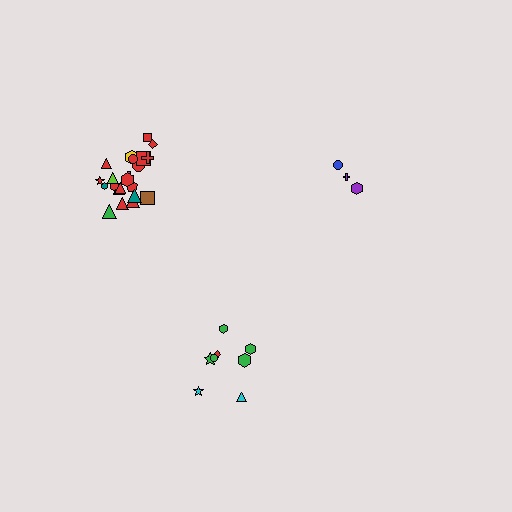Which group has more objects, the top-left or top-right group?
The top-left group.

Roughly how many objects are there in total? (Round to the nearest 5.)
Roughly 35 objects in total.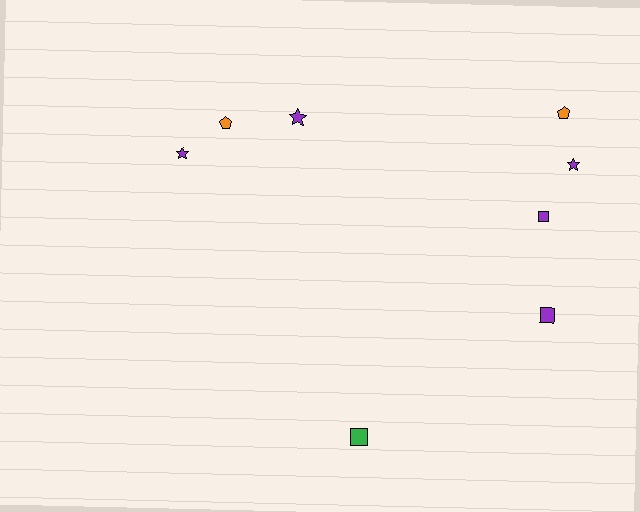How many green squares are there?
There is 1 green square.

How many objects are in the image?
There are 8 objects.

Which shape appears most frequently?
Square, with 3 objects.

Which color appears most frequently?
Purple, with 5 objects.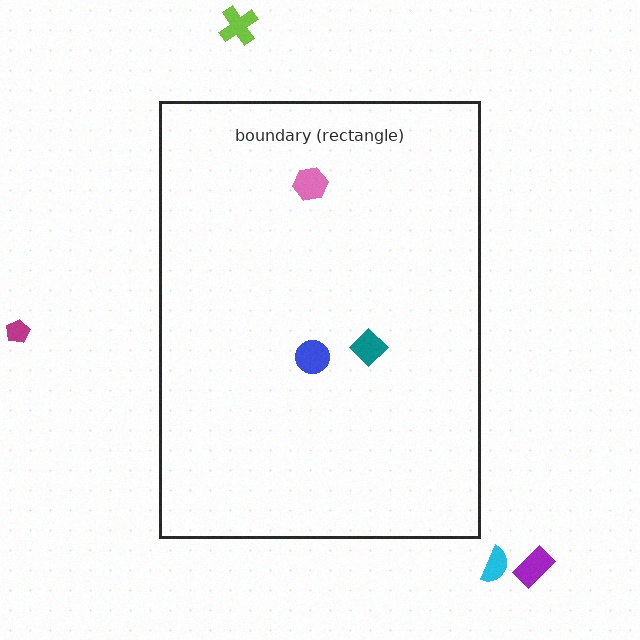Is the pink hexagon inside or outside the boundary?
Inside.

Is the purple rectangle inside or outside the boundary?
Outside.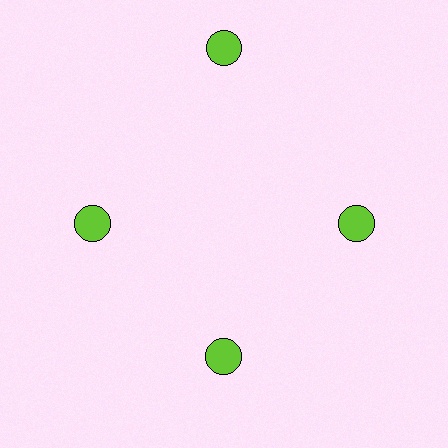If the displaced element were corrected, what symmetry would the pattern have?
It would have 4-fold rotational symmetry — the pattern would map onto itself every 90 degrees.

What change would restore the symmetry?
The symmetry would be restored by moving it inward, back onto the ring so that all 4 circles sit at equal angles and equal distance from the center.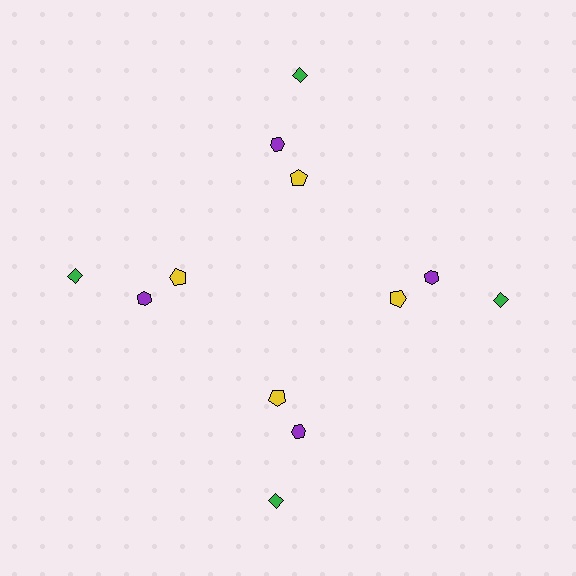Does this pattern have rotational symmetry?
Yes, this pattern has 4-fold rotational symmetry. It looks the same after rotating 90 degrees around the center.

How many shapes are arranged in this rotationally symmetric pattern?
There are 12 shapes, arranged in 4 groups of 3.